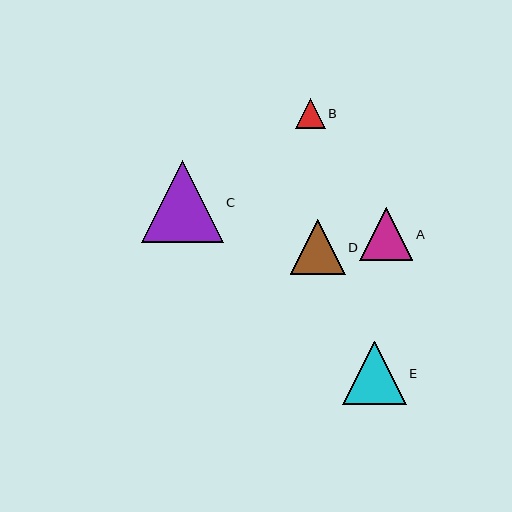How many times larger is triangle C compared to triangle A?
Triangle C is approximately 1.5 times the size of triangle A.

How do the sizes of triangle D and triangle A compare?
Triangle D and triangle A are approximately the same size.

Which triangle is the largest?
Triangle C is the largest with a size of approximately 82 pixels.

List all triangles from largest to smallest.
From largest to smallest: C, E, D, A, B.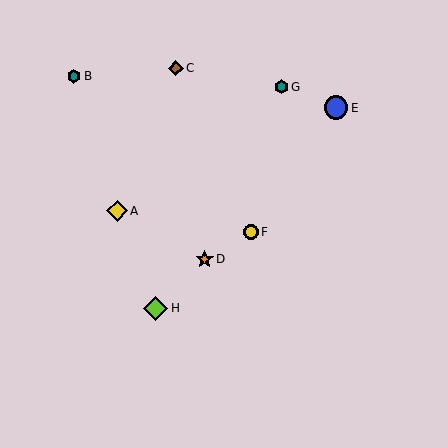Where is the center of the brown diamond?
The center of the brown diamond is at (176, 68).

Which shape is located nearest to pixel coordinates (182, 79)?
The brown diamond (labeled C) at (176, 68) is nearest to that location.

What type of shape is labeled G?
Shape G is a teal hexagon.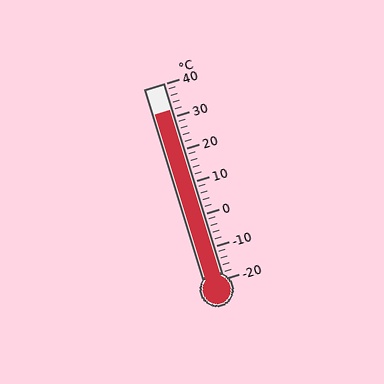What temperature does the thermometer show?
The thermometer shows approximately 32°C.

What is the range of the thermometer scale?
The thermometer scale ranges from -20°C to 40°C.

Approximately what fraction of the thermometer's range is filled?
The thermometer is filled to approximately 85% of its range.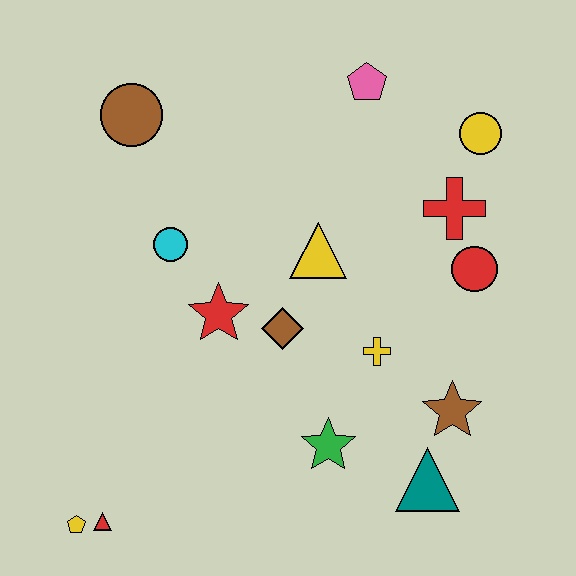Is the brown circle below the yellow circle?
No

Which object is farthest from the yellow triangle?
The yellow pentagon is farthest from the yellow triangle.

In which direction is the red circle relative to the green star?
The red circle is above the green star.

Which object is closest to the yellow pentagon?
The red triangle is closest to the yellow pentagon.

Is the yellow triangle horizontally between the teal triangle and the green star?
No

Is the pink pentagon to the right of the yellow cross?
No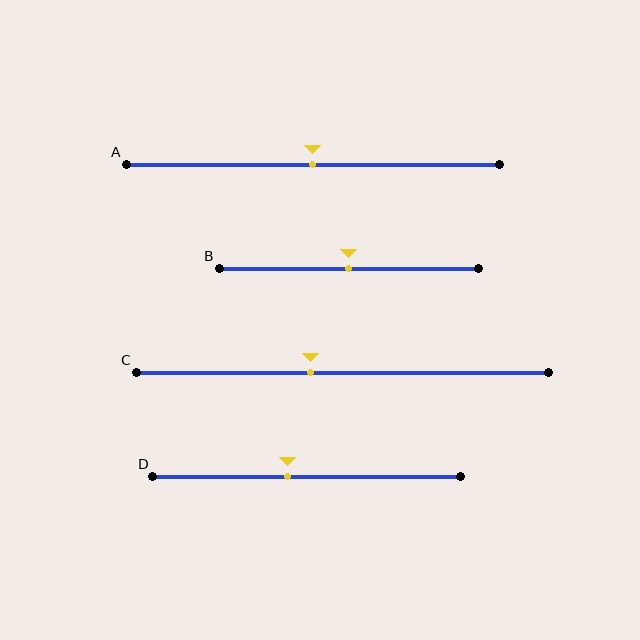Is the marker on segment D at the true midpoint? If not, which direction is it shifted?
No, the marker on segment D is shifted to the left by about 6% of the segment length.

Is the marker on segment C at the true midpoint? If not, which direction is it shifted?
No, the marker on segment C is shifted to the left by about 8% of the segment length.